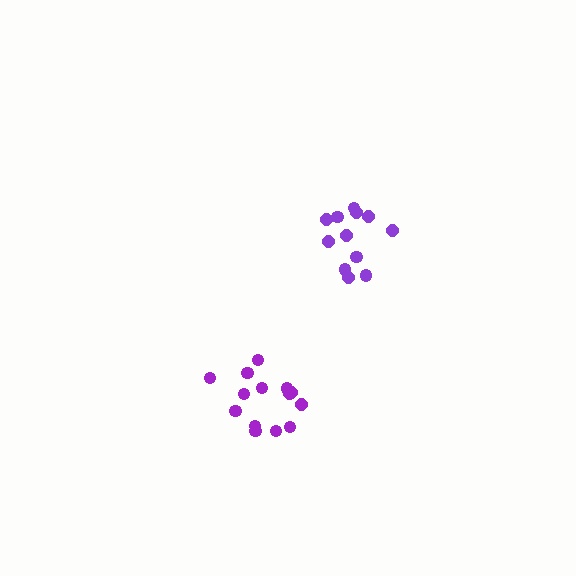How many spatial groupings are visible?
There are 2 spatial groupings.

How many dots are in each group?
Group 1: 12 dots, Group 2: 14 dots (26 total).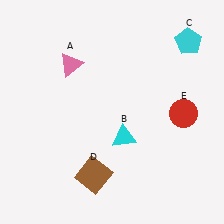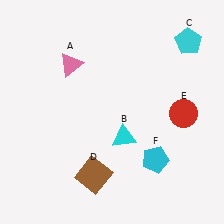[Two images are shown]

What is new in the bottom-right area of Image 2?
A cyan pentagon (F) was added in the bottom-right area of Image 2.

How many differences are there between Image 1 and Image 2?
There is 1 difference between the two images.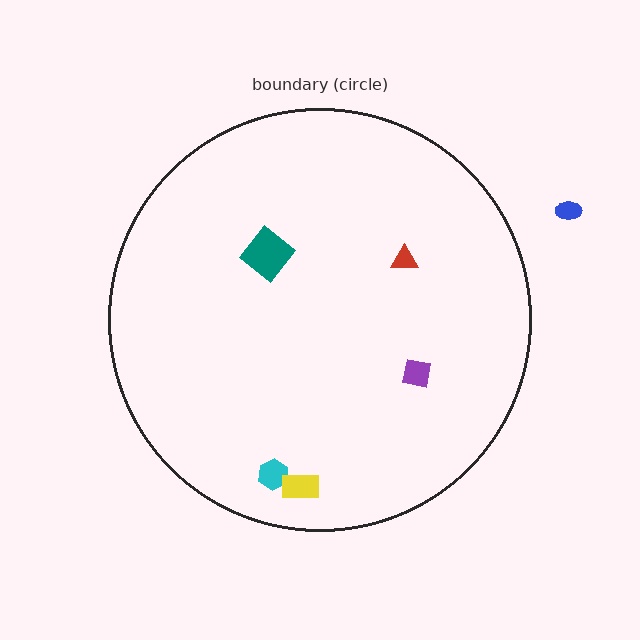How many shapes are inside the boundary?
5 inside, 1 outside.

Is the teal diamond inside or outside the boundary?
Inside.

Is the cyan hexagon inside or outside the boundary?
Inside.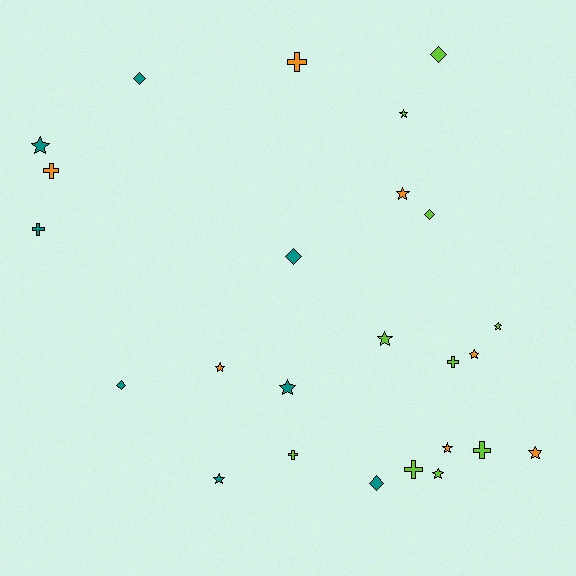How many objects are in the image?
There are 25 objects.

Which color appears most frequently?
Lime, with 10 objects.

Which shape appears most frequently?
Star, with 12 objects.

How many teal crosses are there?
There is 1 teal cross.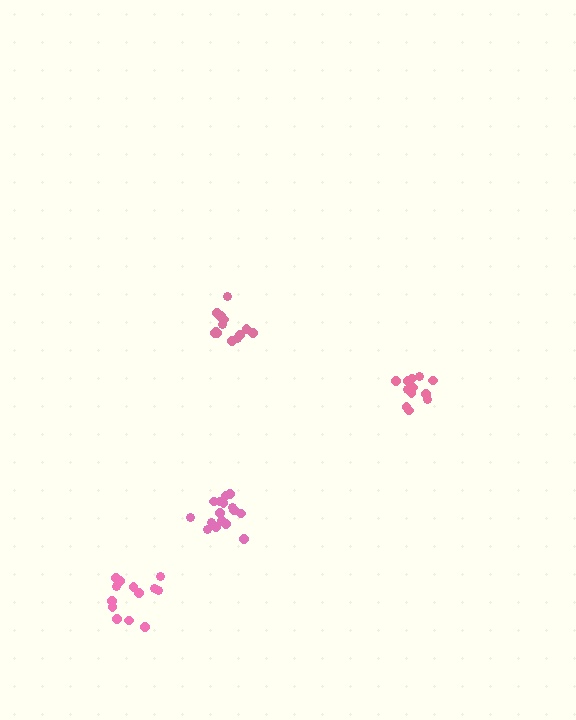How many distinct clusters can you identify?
There are 4 distinct clusters.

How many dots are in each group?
Group 1: 16 dots, Group 2: 14 dots, Group 3: 12 dots, Group 4: 13 dots (55 total).